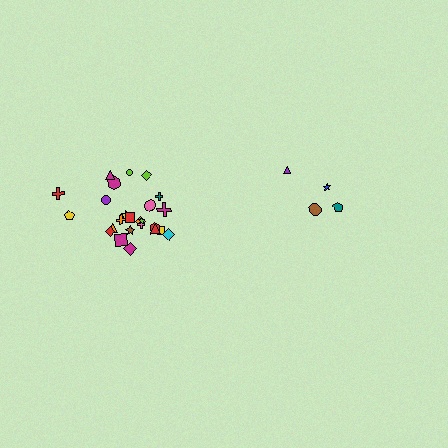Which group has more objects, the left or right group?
The left group.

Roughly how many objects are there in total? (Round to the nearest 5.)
Roughly 30 objects in total.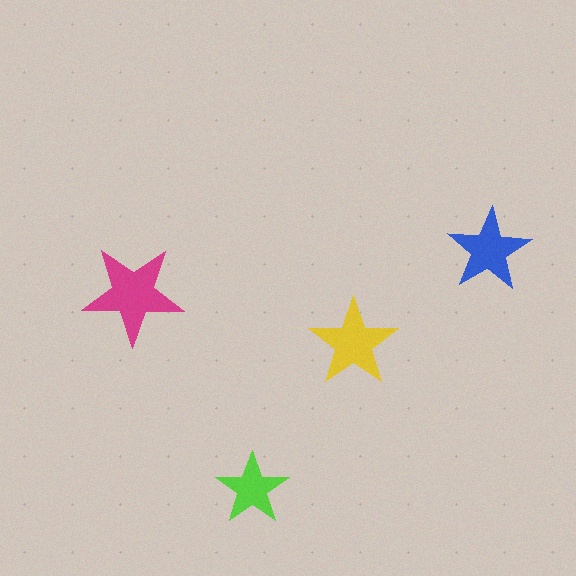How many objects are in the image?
There are 4 objects in the image.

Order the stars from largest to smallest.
the magenta one, the yellow one, the blue one, the lime one.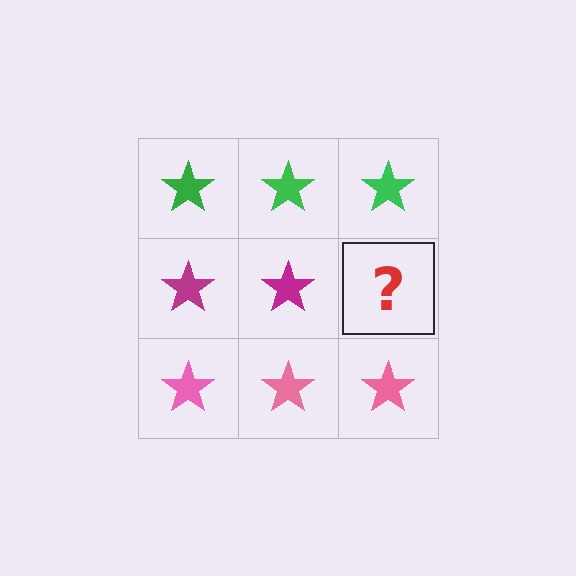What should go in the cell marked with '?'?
The missing cell should contain a magenta star.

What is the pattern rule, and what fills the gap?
The rule is that each row has a consistent color. The gap should be filled with a magenta star.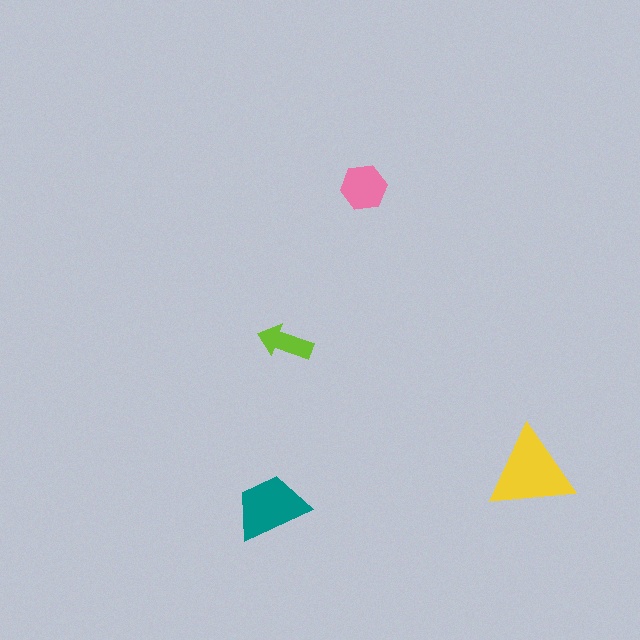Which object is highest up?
The pink hexagon is topmost.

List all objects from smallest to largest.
The lime arrow, the pink hexagon, the teal trapezoid, the yellow triangle.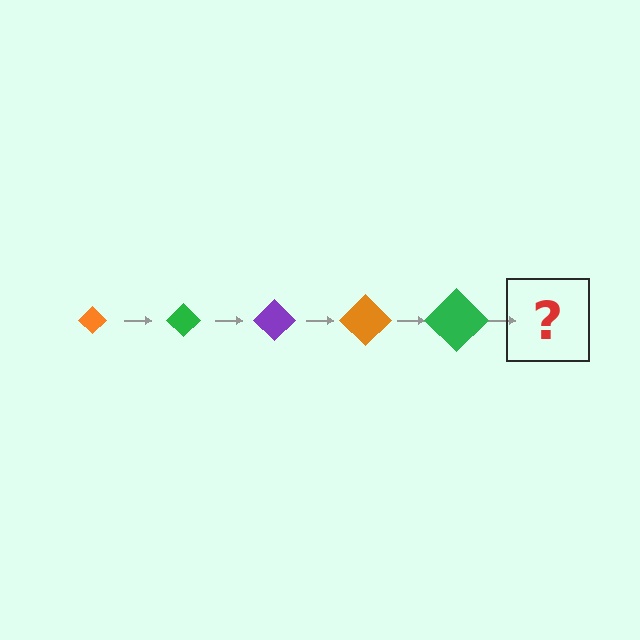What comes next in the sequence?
The next element should be a purple diamond, larger than the previous one.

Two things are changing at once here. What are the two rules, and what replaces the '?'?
The two rules are that the diamond grows larger each step and the color cycles through orange, green, and purple. The '?' should be a purple diamond, larger than the previous one.